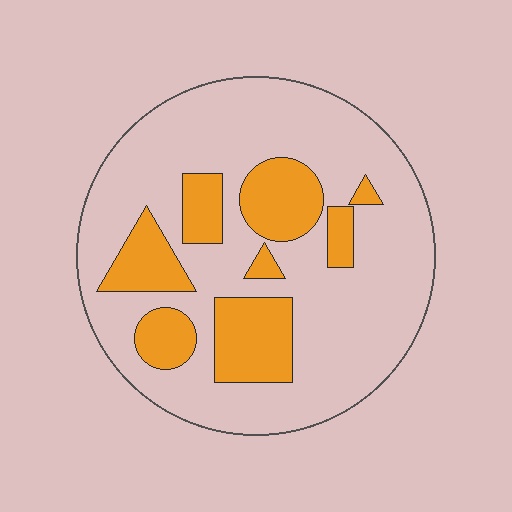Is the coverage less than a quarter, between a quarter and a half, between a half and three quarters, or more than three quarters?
Between a quarter and a half.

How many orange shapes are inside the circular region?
8.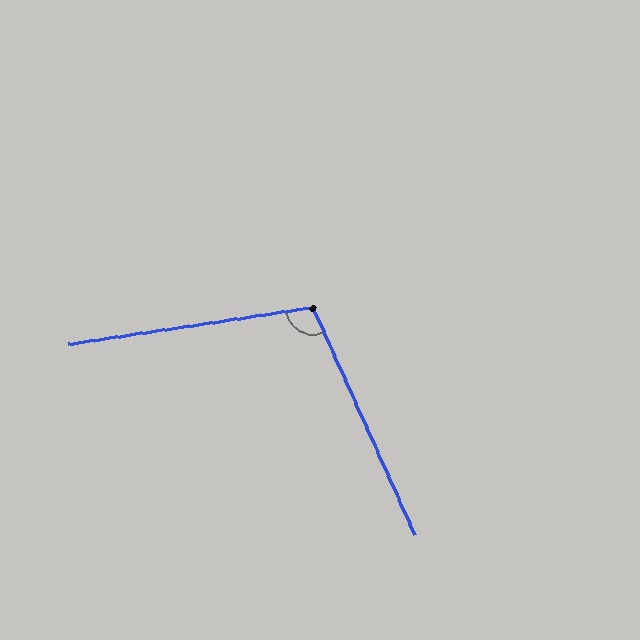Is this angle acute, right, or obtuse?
It is obtuse.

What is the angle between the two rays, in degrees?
Approximately 106 degrees.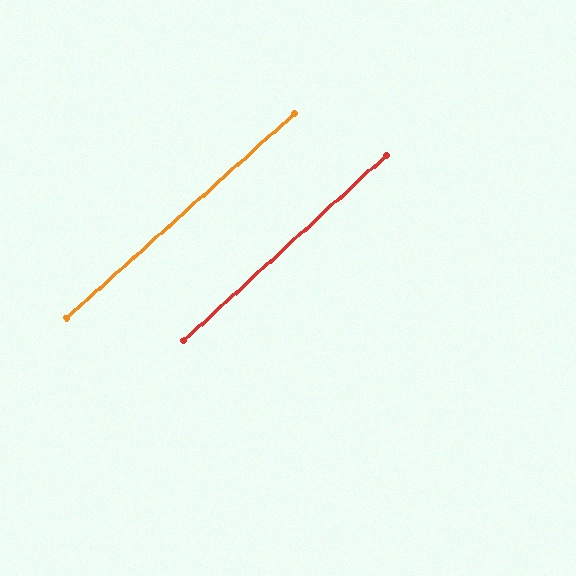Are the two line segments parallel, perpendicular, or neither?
Parallel — their directions differ by only 0.5°.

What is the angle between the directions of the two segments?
Approximately 1 degree.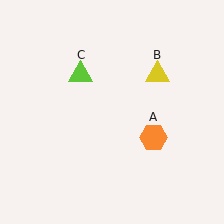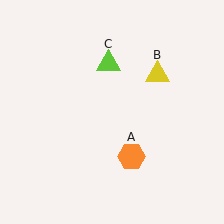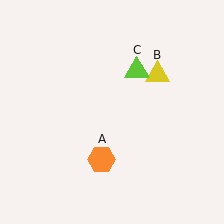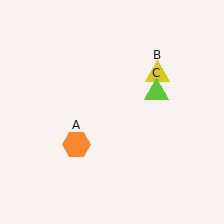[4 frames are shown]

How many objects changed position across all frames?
2 objects changed position: orange hexagon (object A), lime triangle (object C).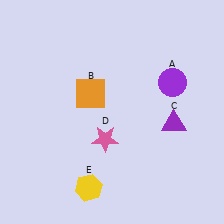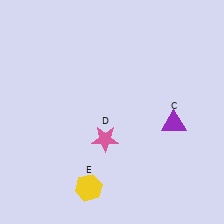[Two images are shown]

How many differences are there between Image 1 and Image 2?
There are 2 differences between the two images.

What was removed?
The purple circle (A), the orange square (B) were removed in Image 2.